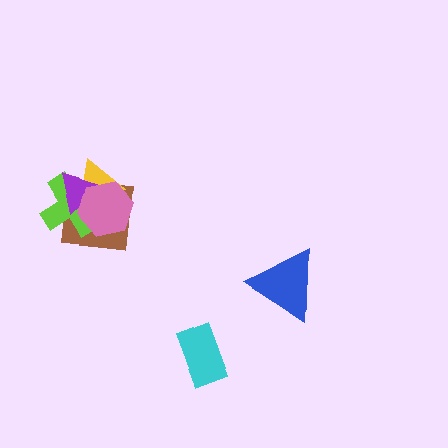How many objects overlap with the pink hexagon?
4 objects overlap with the pink hexagon.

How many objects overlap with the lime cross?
4 objects overlap with the lime cross.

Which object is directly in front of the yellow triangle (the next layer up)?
The purple triangle is directly in front of the yellow triangle.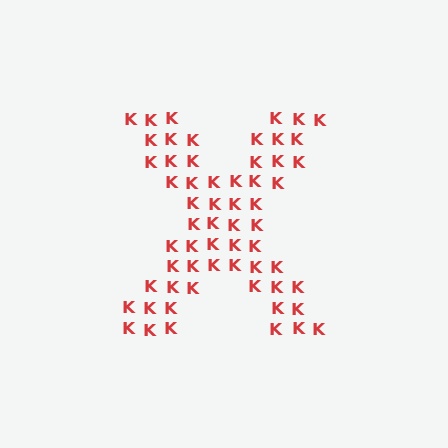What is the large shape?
The large shape is the letter X.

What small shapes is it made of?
It is made of small letter K's.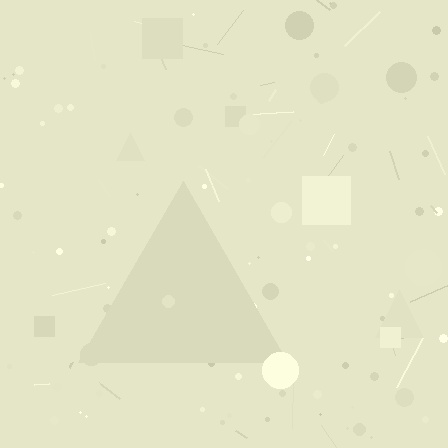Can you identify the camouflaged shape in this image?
The camouflaged shape is a triangle.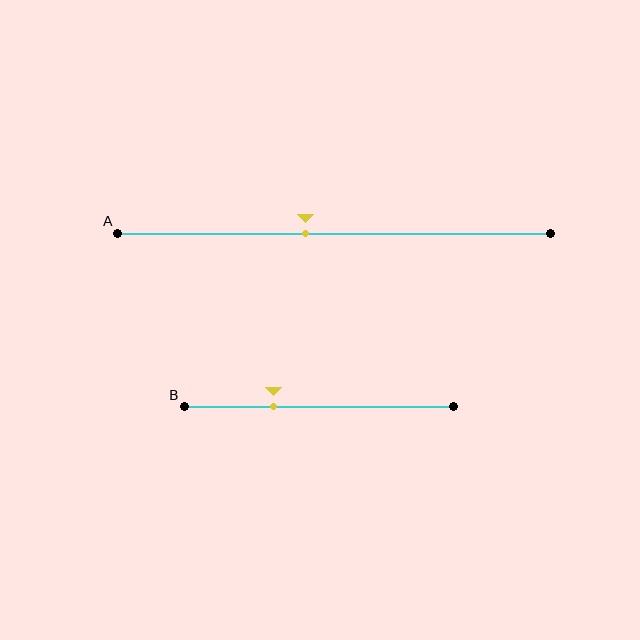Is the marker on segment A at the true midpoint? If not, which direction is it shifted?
No, the marker on segment A is shifted to the left by about 7% of the segment length.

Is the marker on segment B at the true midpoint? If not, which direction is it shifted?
No, the marker on segment B is shifted to the left by about 17% of the segment length.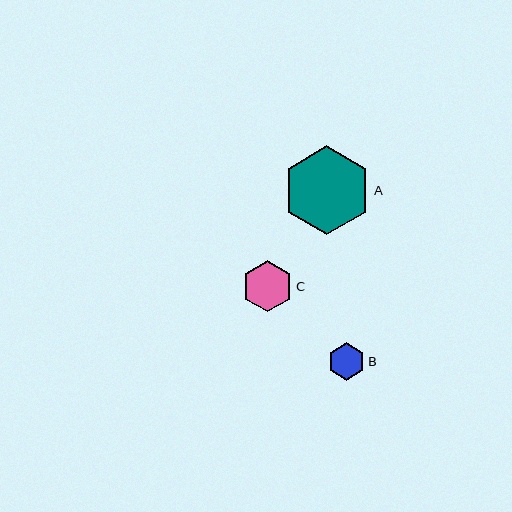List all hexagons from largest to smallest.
From largest to smallest: A, C, B.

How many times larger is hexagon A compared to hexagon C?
Hexagon A is approximately 1.7 times the size of hexagon C.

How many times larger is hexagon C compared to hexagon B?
Hexagon C is approximately 1.4 times the size of hexagon B.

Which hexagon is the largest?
Hexagon A is the largest with a size of approximately 88 pixels.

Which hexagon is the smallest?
Hexagon B is the smallest with a size of approximately 37 pixels.